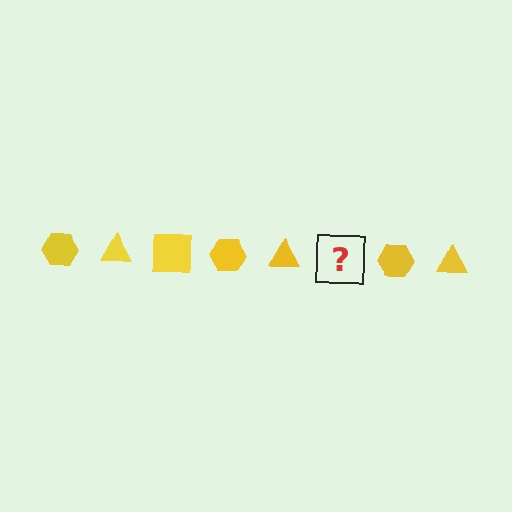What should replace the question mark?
The question mark should be replaced with a yellow square.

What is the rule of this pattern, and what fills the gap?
The rule is that the pattern cycles through hexagon, triangle, square shapes in yellow. The gap should be filled with a yellow square.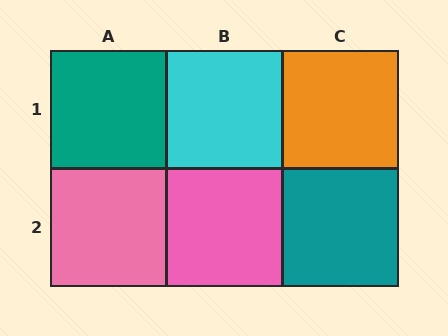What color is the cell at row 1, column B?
Cyan.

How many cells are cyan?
1 cell is cyan.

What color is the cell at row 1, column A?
Teal.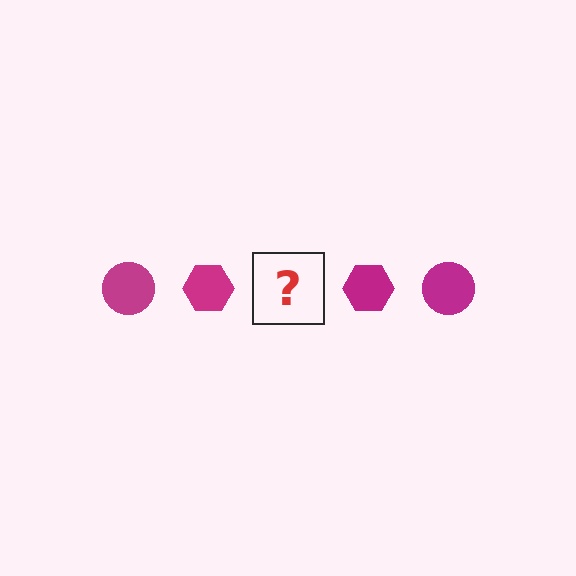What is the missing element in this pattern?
The missing element is a magenta circle.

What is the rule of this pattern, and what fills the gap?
The rule is that the pattern cycles through circle, hexagon shapes in magenta. The gap should be filled with a magenta circle.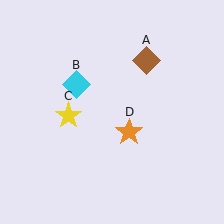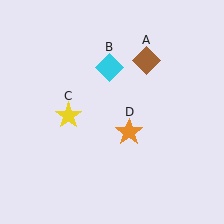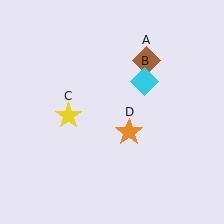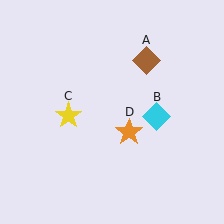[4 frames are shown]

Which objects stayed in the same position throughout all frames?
Brown diamond (object A) and yellow star (object C) and orange star (object D) remained stationary.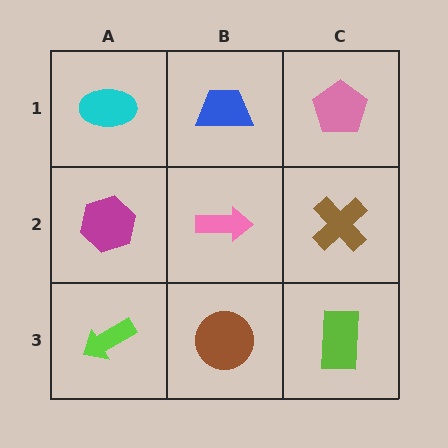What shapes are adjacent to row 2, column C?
A pink pentagon (row 1, column C), a lime rectangle (row 3, column C), a pink arrow (row 2, column B).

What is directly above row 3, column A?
A magenta hexagon.